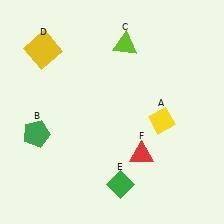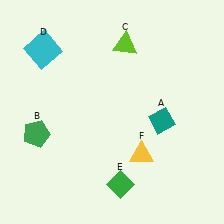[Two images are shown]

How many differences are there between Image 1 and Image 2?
There are 3 differences between the two images.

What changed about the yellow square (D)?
In Image 1, D is yellow. In Image 2, it changed to cyan.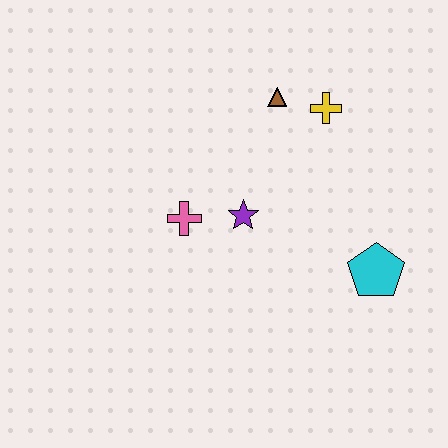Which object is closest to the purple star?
The pink cross is closest to the purple star.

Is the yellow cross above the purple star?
Yes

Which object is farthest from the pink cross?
The cyan pentagon is farthest from the pink cross.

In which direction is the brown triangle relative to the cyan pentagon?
The brown triangle is above the cyan pentagon.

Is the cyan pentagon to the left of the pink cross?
No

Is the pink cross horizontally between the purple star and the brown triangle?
No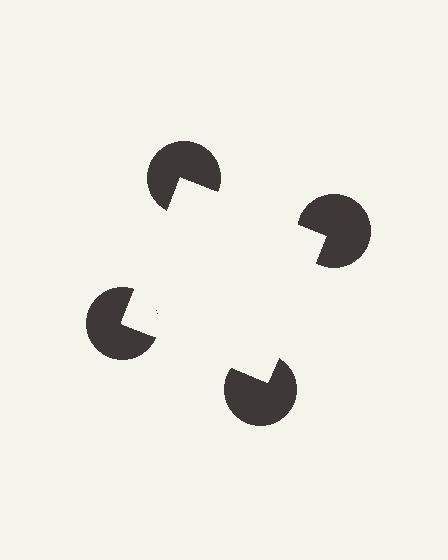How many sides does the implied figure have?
4 sides.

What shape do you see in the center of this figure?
An illusory square — its edges are inferred from the aligned wedge cuts in the pac-man discs, not physically drawn.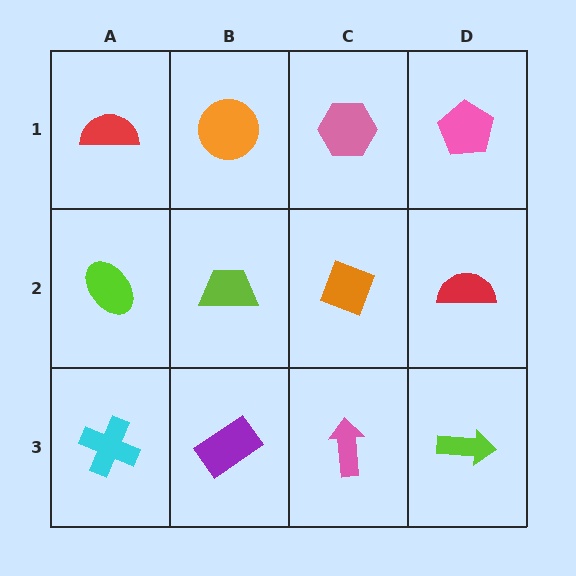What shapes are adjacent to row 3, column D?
A red semicircle (row 2, column D), a pink arrow (row 3, column C).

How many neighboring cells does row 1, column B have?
3.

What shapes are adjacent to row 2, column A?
A red semicircle (row 1, column A), a cyan cross (row 3, column A), a lime trapezoid (row 2, column B).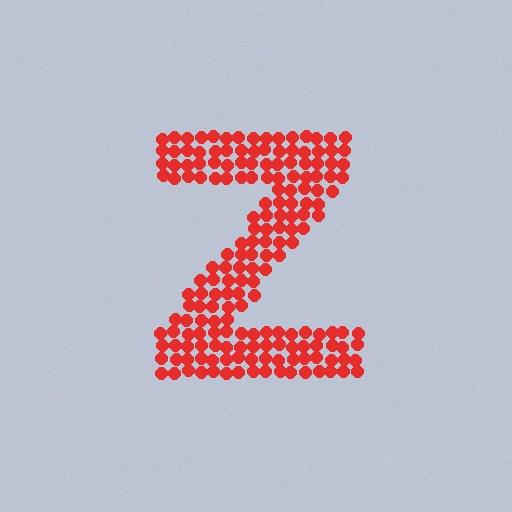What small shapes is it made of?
It is made of small circles.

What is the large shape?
The large shape is the letter Z.